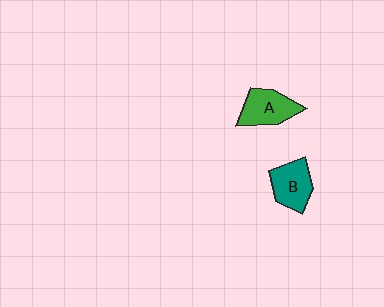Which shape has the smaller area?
Shape B (teal).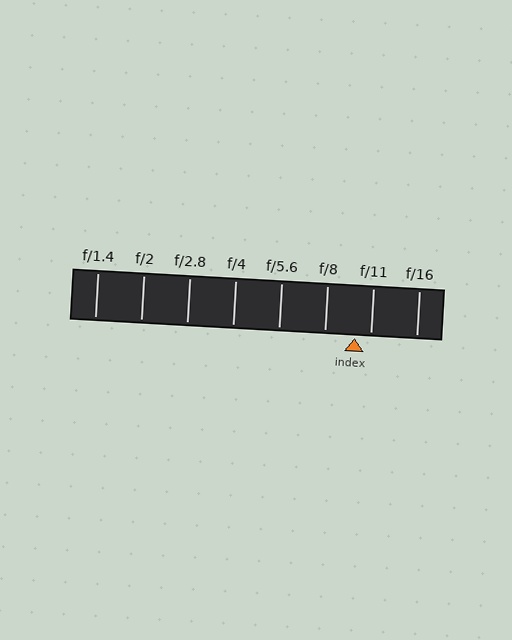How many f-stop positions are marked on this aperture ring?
There are 8 f-stop positions marked.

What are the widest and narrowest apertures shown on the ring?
The widest aperture shown is f/1.4 and the narrowest is f/16.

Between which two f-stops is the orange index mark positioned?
The index mark is between f/8 and f/11.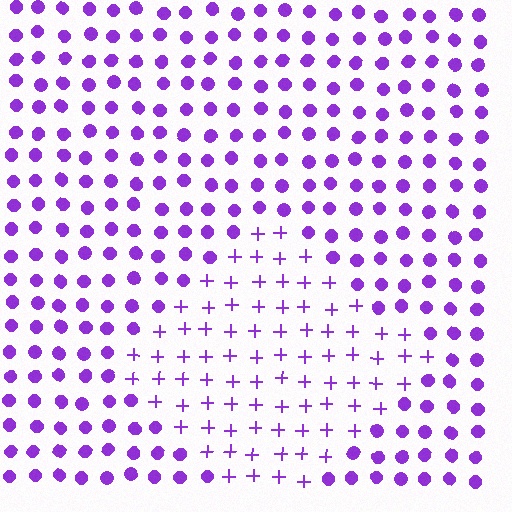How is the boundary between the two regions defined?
The boundary is defined by a change in element shape: plus signs inside vs. circles outside. All elements share the same color and spacing.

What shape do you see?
I see a diamond.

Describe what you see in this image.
The image is filled with small purple elements arranged in a uniform grid. A diamond-shaped region contains plus signs, while the surrounding area contains circles. The boundary is defined purely by the change in element shape.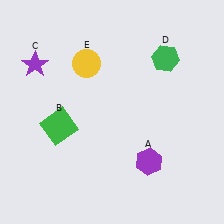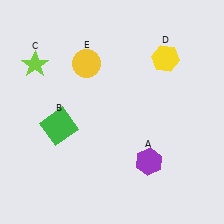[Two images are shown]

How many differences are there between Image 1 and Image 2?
There are 2 differences between the two images.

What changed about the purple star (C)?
In Image 1, C is purple. In Image 2, it changed to lime.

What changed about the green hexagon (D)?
In Image 1, D is green. In Image 2, it changed to yellow.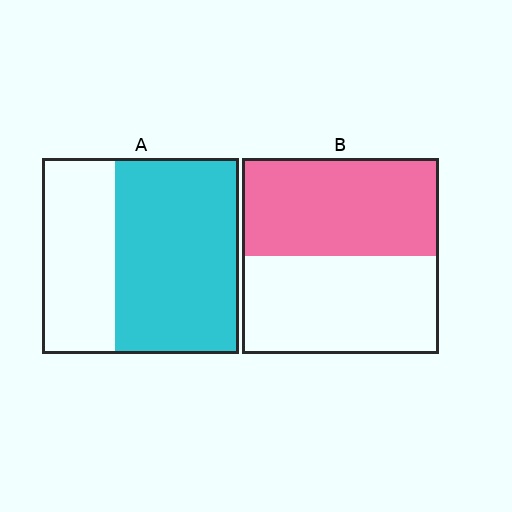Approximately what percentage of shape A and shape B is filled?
A is approximately 65% and B is approximately 50%.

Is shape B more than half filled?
Roughly half.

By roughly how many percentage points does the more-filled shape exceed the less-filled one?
By roughly 15 percentage points (A over B).